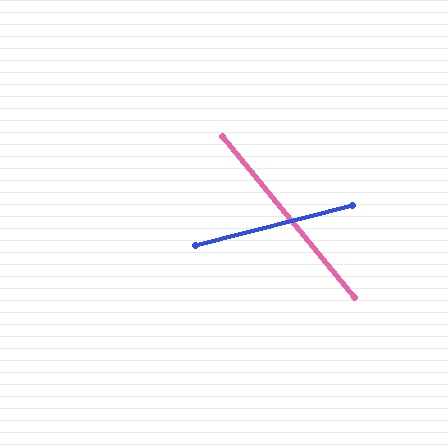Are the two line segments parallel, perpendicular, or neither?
Neither parallel nor perpendicular — they differ by about 65°.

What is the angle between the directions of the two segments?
Approximately 65 degrees.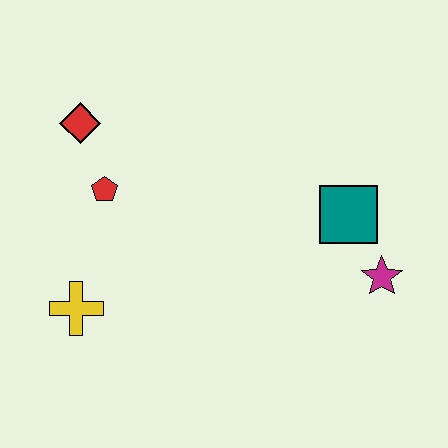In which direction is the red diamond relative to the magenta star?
The red diamond is to the left of the magenta star.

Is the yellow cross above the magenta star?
No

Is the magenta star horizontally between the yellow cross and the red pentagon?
No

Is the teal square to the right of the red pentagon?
Yes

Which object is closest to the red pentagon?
The red diamond is closest to the red pentagon.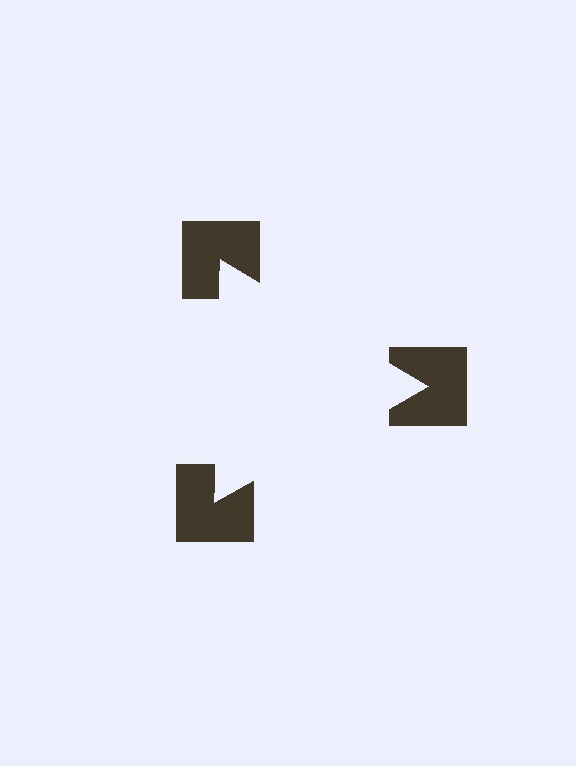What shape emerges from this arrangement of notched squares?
An illusory triangle — its edges are inferred from the aligned wedge cuts in the notched squares, not physically drawn.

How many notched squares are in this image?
There are 3 — one at each vertex of the illusory triangle.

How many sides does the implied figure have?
3 sides.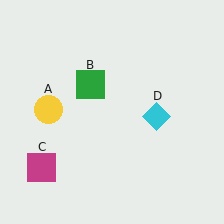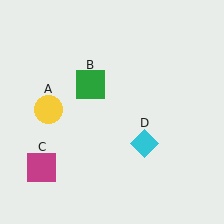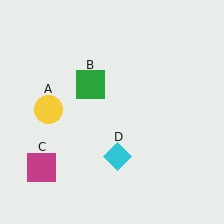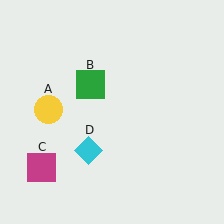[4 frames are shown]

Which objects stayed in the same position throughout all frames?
Yellow circle (object A) and green square (object B) and magenta square (object C) remained stationary.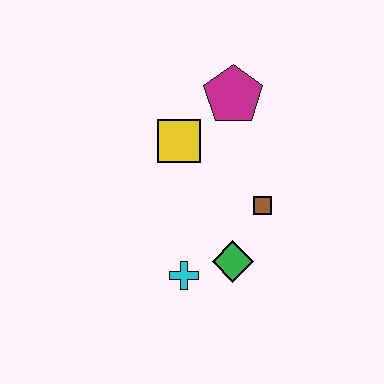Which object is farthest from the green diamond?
The magenta pentagon is farthest from the green diamond.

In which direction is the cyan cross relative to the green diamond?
The cyan cross is to the left of the green diamond.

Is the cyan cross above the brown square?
No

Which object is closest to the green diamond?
The cyan cross is closest to the green diamond.